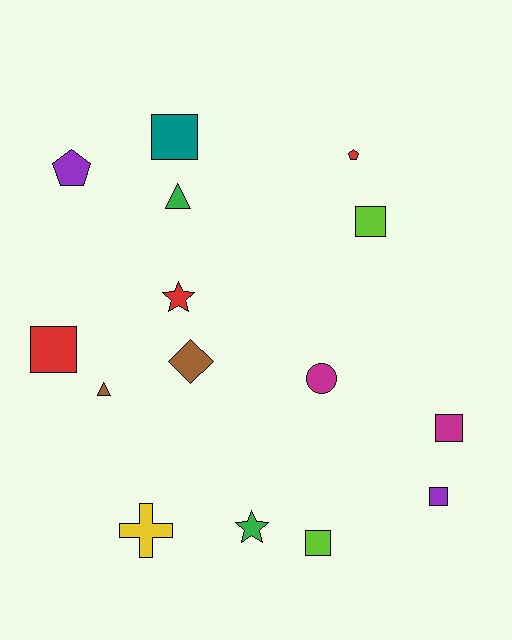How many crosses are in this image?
There is 1 cross.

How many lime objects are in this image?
There are 2 lime objects.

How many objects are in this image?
There are 15 objects.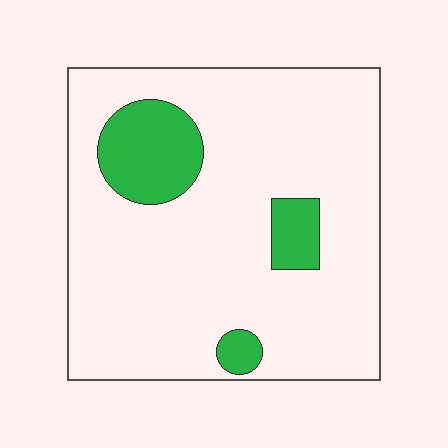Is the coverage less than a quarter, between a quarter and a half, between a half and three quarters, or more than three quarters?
Less than a quarter.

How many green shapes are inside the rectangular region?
3.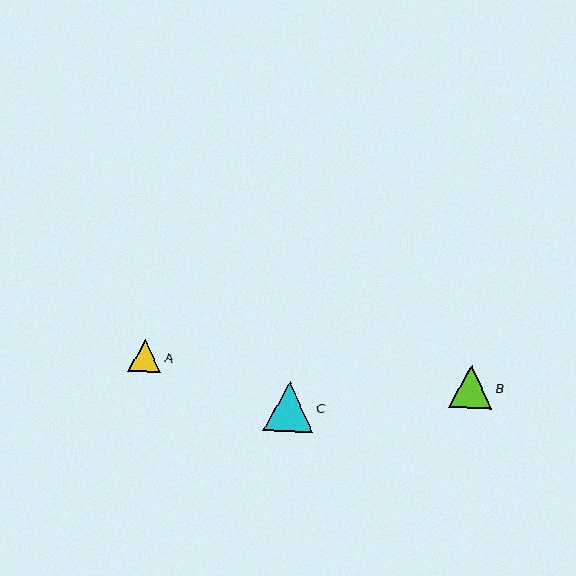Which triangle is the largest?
Triangle C is the largest with a size of approximately 50 pixels.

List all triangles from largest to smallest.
From largest to smallest: C, B, A.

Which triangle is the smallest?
Triangle A is the smallest with a size of approximately 33 pixels.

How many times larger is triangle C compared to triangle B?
Triangle C is approximately 1.2 times the size of triangle B.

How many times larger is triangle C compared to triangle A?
Triangle C is approximately 1.5 times the size of triangle A.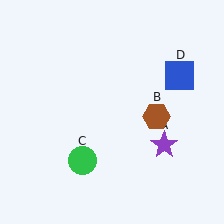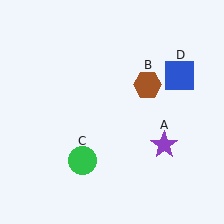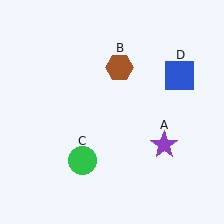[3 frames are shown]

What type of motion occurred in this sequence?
The brown hexagon (object B) rotated counterclockwise around the center of the scene.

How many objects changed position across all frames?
1 object changed position: brown hexagon (object B).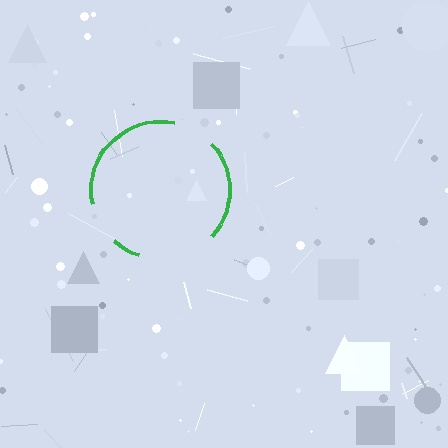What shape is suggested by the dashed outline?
The dashed outline suggests a circle.